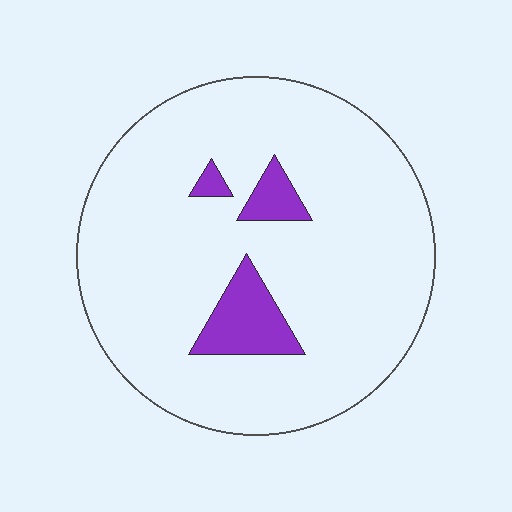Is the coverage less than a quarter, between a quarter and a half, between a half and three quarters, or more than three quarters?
Less than a quarter.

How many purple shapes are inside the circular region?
3.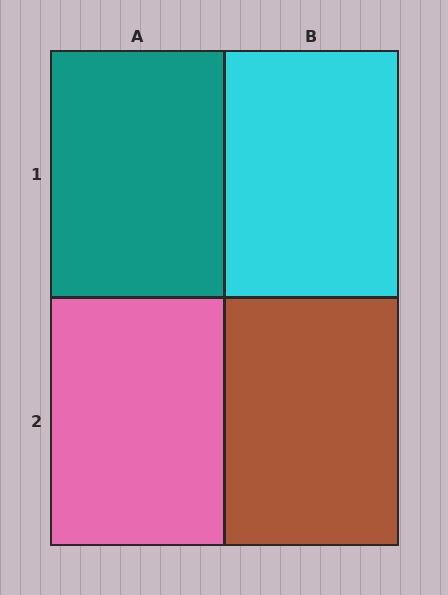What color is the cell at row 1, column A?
Teal.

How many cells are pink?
1 cell is pink.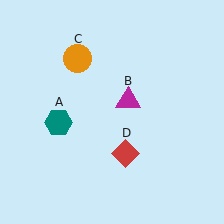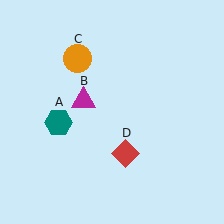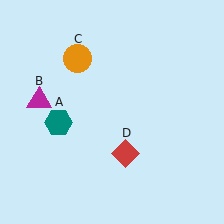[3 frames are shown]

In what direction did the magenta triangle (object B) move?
The magenta triangle (object B) moved left.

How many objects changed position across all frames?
1 object changed position: magenta triangle (object B).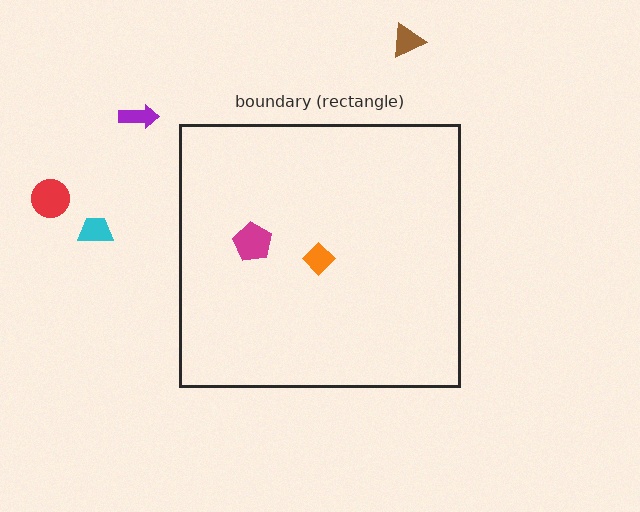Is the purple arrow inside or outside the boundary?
Outside.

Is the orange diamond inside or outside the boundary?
Inside.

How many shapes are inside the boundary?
2 inside, 4 outside.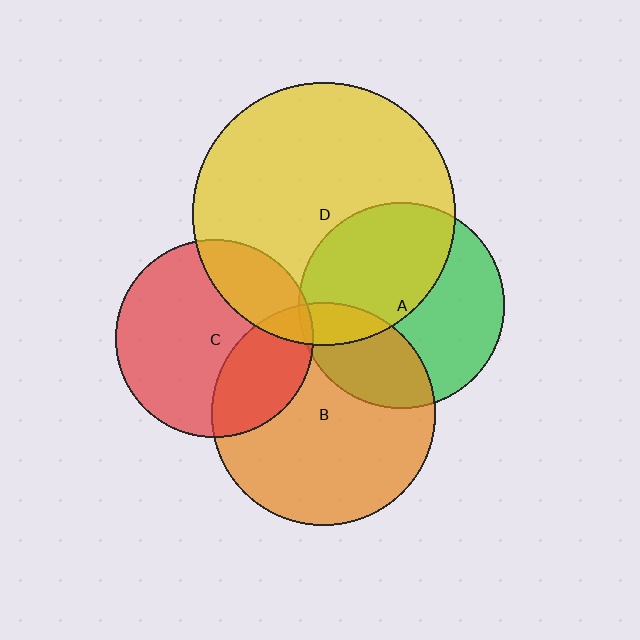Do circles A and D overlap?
Yes.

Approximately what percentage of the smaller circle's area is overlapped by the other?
Approximately 50%.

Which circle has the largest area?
Circle D (yellow).